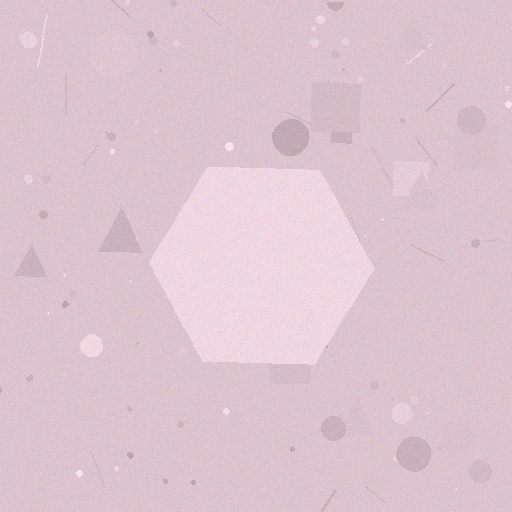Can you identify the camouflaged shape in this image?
The camouflaged shape is a hexagon.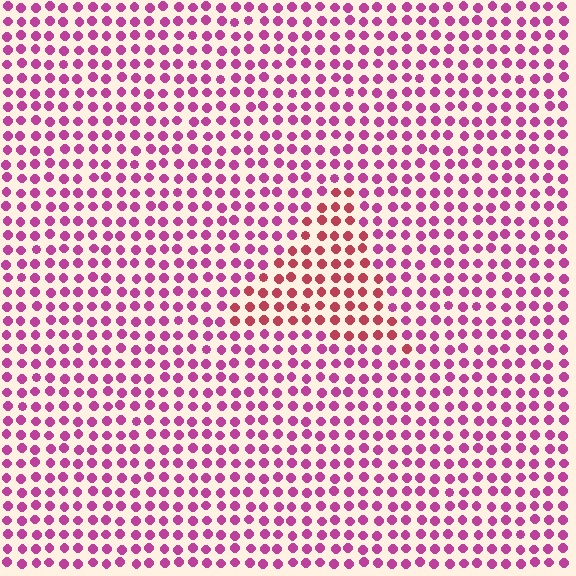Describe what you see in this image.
The image is filled with small magenta elements in a uniform arrangement. A triangle-shaped region is visible where the elements are tinted to a slightly different hue, forming a subtle color boundary.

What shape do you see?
I see a triangle.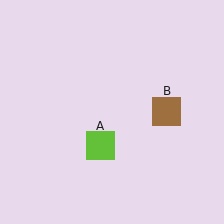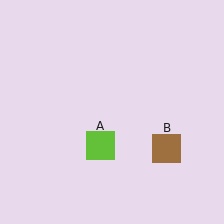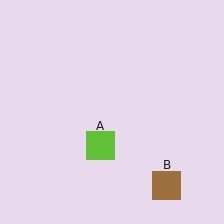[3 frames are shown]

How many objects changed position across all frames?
1 object changed position: brown square (object B).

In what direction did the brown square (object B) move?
The brown square (object B) moved down.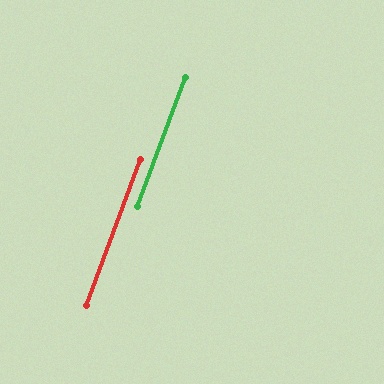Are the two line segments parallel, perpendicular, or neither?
Parallel — their directions differ by only 0.1°.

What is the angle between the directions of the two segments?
Approximately 0 degrees.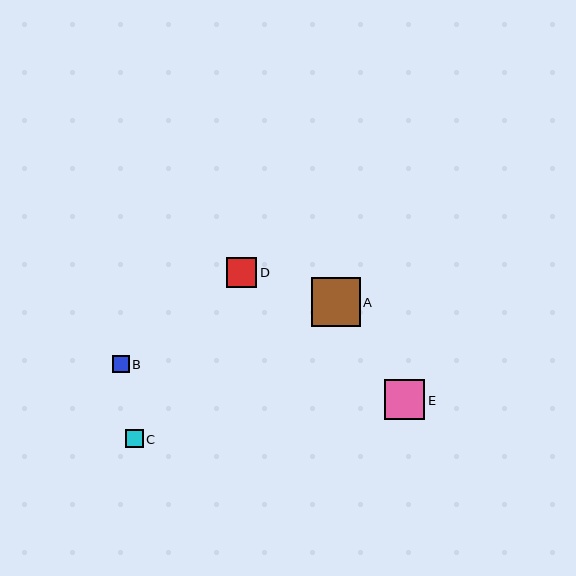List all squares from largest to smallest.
From largest to smallest: A, E, D, C, B.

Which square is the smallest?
Square B is the smallest with a size of approximately 17 pixels.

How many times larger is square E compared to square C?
Square E is approximately 2.4 times the size of square C.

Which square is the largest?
Square A is the largest with a size of approximately 49 pixels.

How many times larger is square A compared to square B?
Square A is approximately 2.9 times the size of square B.